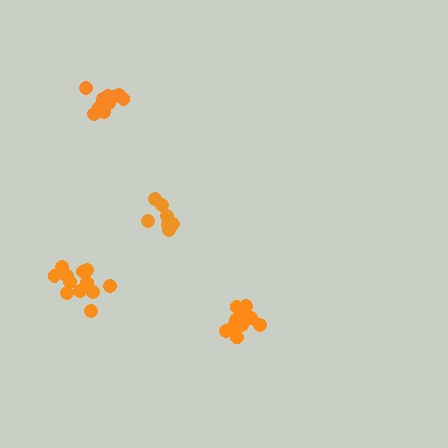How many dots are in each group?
Group 1: 11 dots, Group 2: 12 dots, Group 3: 7 dots, Group 4: 12 dots (42 total).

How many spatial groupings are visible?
There are 4 spatial groupings.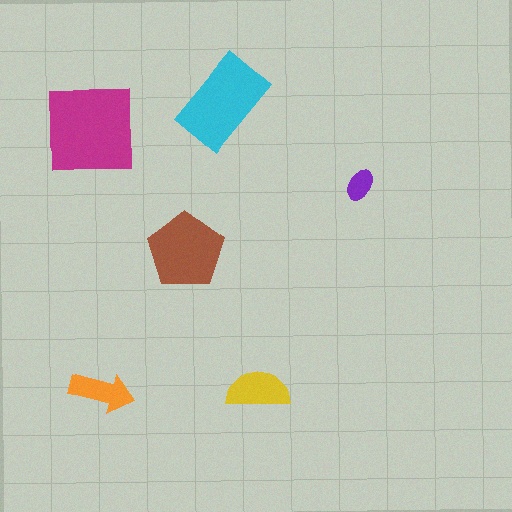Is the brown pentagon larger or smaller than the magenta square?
Smaller.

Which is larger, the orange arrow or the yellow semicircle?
The yellow semicircle.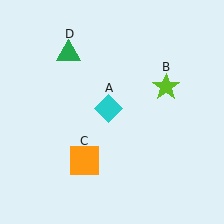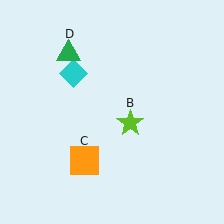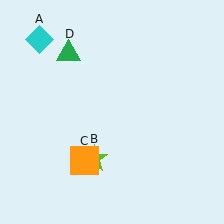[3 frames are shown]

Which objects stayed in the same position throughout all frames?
Orange square (object C) and green triangle (object D) remained stationary.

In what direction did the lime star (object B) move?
The lime star (object B) moved down and to the left.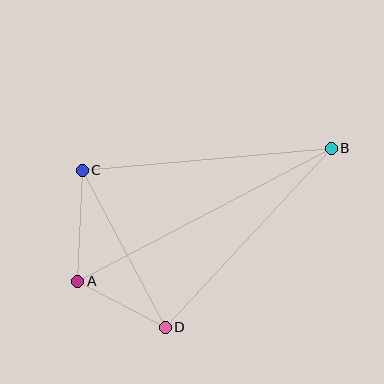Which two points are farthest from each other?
Points A and B are farthest from each other.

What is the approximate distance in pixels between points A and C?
The distance between A and C is approximately 111 pixels.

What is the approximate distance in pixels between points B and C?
The distance between B and C is approximately 250 pixels.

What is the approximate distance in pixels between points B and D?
The distance between B and D is approximately 244 pixels.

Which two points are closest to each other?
Points A and D are closest to each other.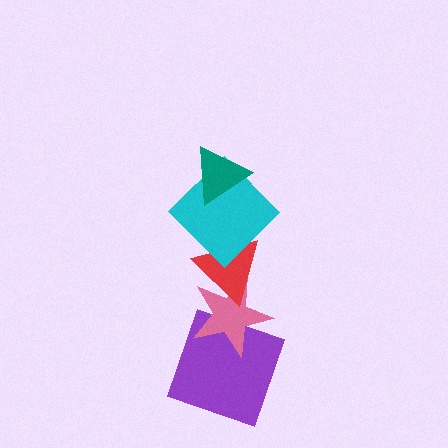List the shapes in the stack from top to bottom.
From top to bottom: the teal triangle, the cyan diamond, the red triangle, the pink star, the purple square.